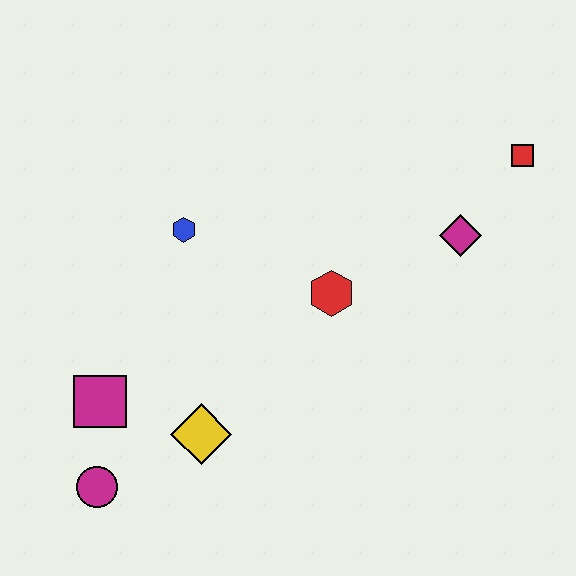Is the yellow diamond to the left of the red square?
Yes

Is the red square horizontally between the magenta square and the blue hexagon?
No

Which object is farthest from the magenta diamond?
The magenta circle is farthest from the magenta diamond.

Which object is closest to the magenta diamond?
The red square is closest to the magenta diamond.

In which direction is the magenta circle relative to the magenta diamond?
The magenta circle is to the left of the magenta diamond.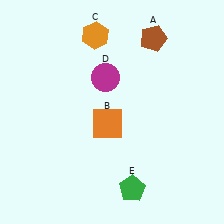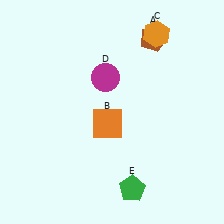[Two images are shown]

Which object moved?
The orange hexagon (C) moved right.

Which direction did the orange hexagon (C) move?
The orange hexagon (C) moved right.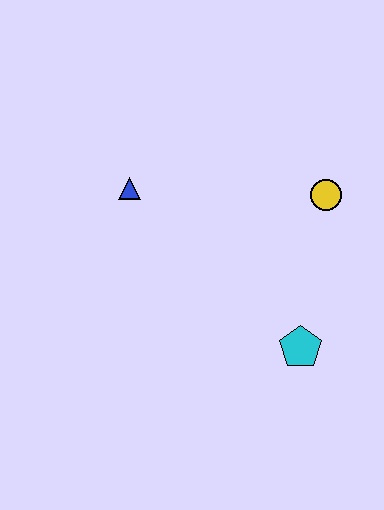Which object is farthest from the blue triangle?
The cyan pentagon is farthest from the blue triangle.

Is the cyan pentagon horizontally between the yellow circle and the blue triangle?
Yes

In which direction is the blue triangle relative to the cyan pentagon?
The blue triangle is to the left of the cyan pentagon.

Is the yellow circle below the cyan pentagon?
No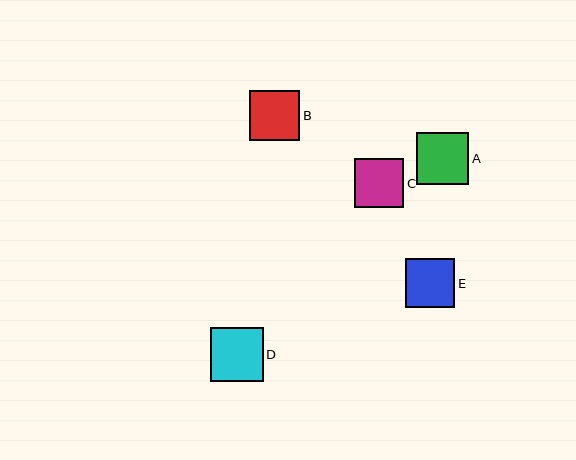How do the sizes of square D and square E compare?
Square D and square E are approximately the same size.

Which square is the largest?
Square D is the largest with a size of approximately 53 pixels.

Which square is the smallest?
Square C is the smallest with a size of approximately 49 pixels.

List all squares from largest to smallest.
From largest to smallest: D, A, B, E, C.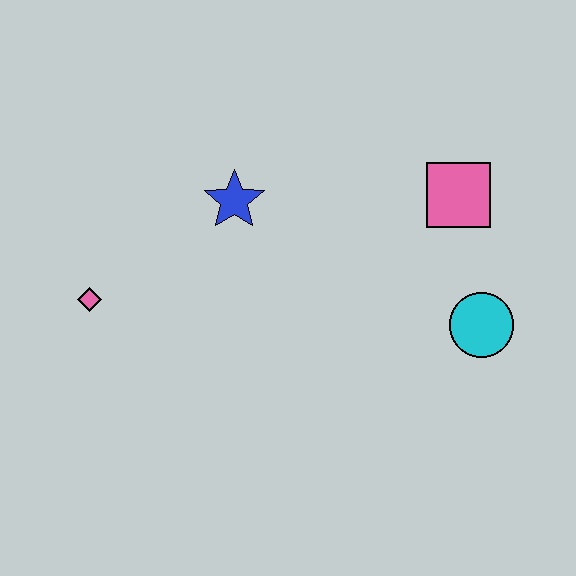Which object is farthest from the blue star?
The cyan circle is farthest from the blue star.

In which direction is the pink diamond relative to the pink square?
The pink diamond is to the left of the pink square.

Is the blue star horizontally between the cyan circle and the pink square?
No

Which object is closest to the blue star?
The pink diamond is closest to the blue star.